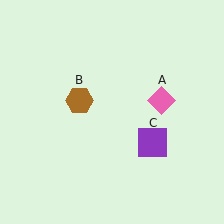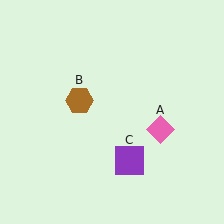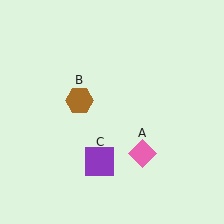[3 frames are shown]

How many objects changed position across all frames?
2 objects changed position: pink diamond (object A), purple square (object C).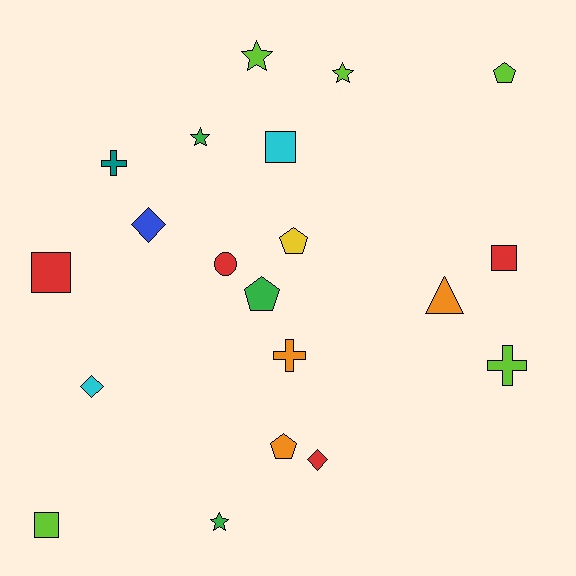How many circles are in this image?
There is 1 circle.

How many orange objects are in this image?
There are 3 orange objects.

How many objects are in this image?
There are 20 objects.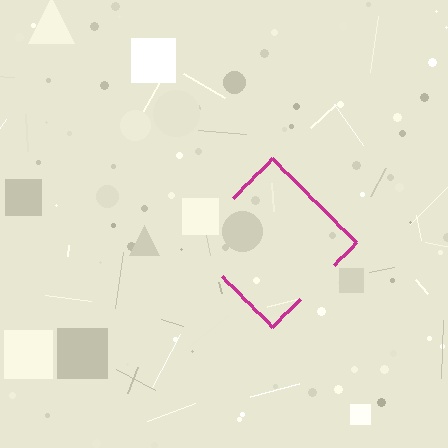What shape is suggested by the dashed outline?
The dashed outline suggests a diamond.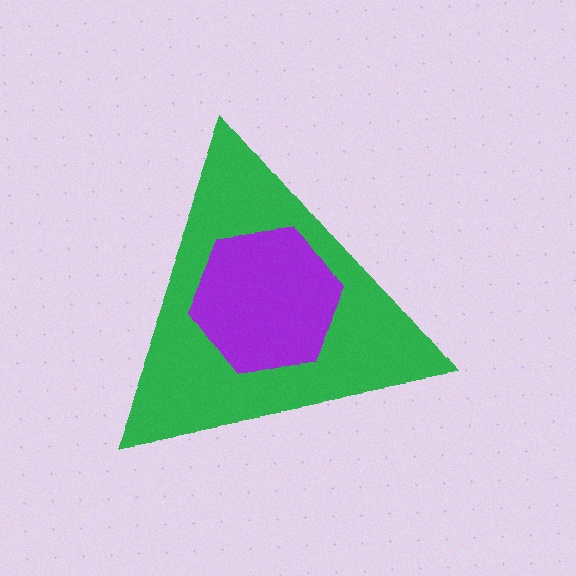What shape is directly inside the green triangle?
The purple hexagon.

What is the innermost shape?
The purple hexagon.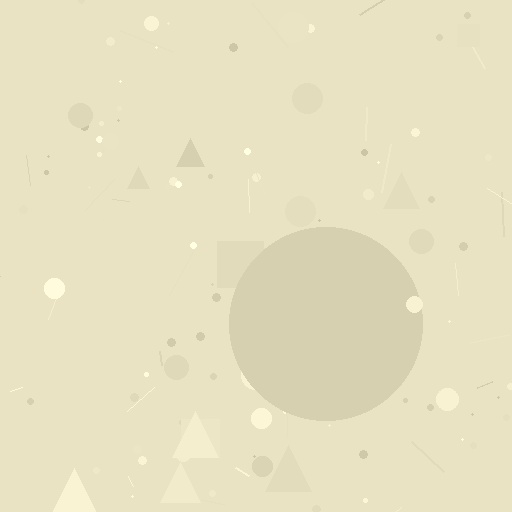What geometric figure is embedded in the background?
A circle is embedded in the background.